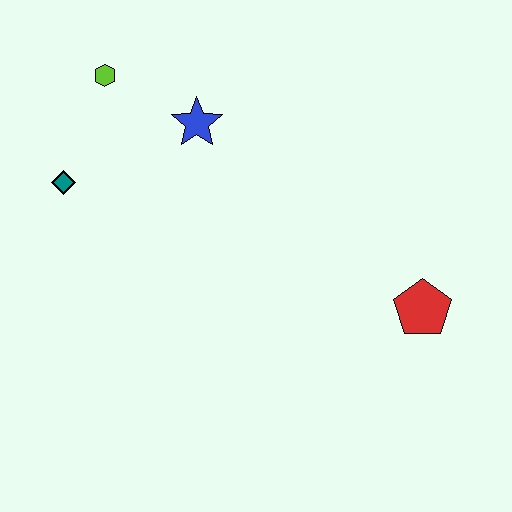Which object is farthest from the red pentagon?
The lime hexagon is farthest from the red pentagon.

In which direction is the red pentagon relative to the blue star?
The red pentagon is to the right of the blue star.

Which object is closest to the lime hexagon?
The blue star is closest to the lime hexagon.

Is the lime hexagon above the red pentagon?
Yes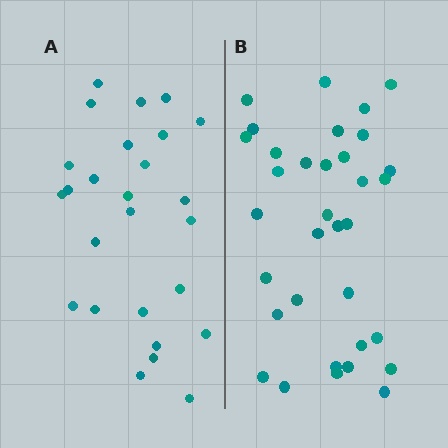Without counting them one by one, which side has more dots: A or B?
Region B (the right region) has more dots.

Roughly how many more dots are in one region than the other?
Region B has roughly 8 or so more dots than region A.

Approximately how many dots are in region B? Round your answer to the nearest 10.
About 30 dots. (The exact count is 34, which rounds to 30.)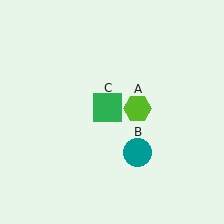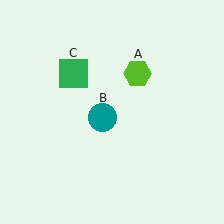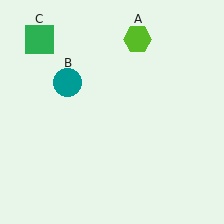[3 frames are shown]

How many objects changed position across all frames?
3 objects changed position: lime hexagon (object A), teal circle (object B), green square (object C).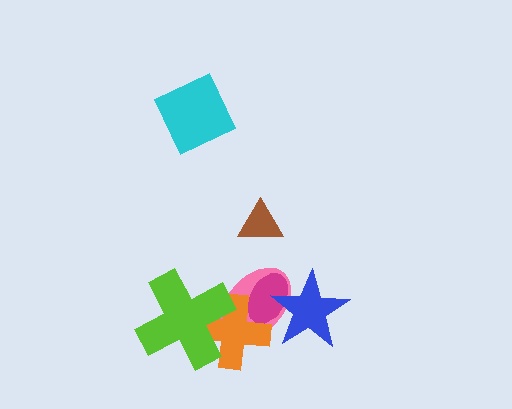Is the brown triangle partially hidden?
No, no other shape covers it.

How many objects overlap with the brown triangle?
0 objects overlap with the brown triangle.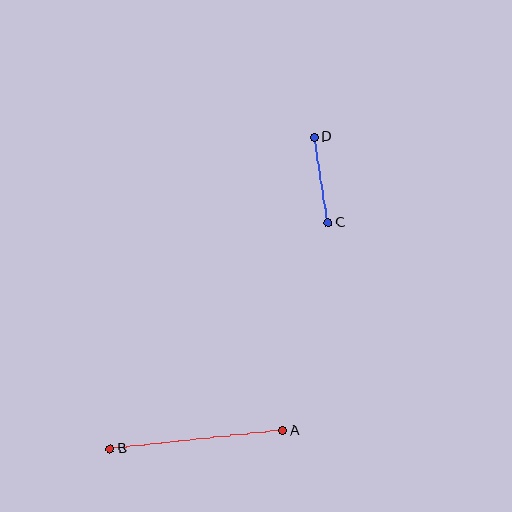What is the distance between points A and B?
The distance is approximately 173 pixels.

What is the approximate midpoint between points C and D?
The midpoint is at approximately (321, 180) pixels.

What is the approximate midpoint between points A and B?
The midpoint is at approximately (196, 440) pixels.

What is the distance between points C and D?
The distance is approximately 86 pixels.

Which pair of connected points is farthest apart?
Points A and B are farthest apart.